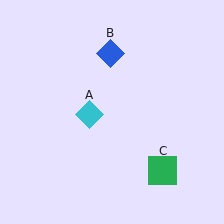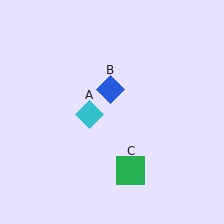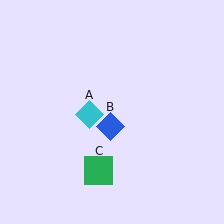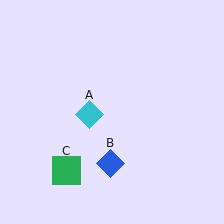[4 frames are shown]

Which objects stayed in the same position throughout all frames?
Cyan diamond (object A) remained stationary.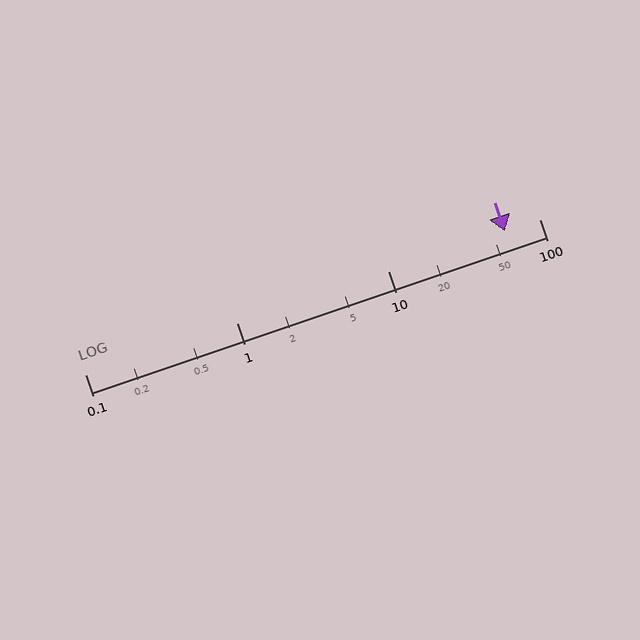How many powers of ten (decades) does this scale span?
The scale spans 3 decades, from 0.1 to 100.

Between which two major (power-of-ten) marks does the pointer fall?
The pointer is between 10 and 100.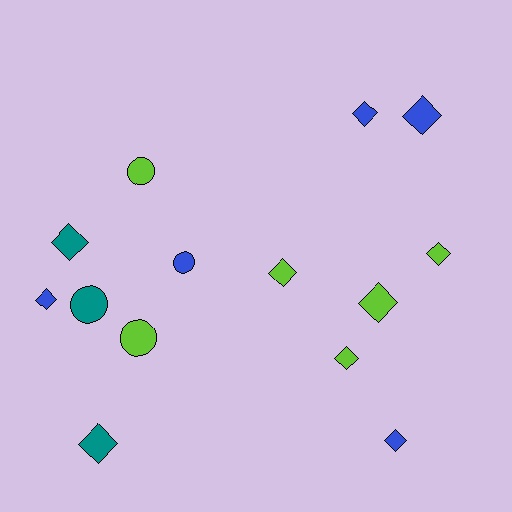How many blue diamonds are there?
There are 4 blue diamonds.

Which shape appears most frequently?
Diamond, with 10 objects.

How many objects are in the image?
There are 14 objects.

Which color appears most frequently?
Lime, with 6 objects.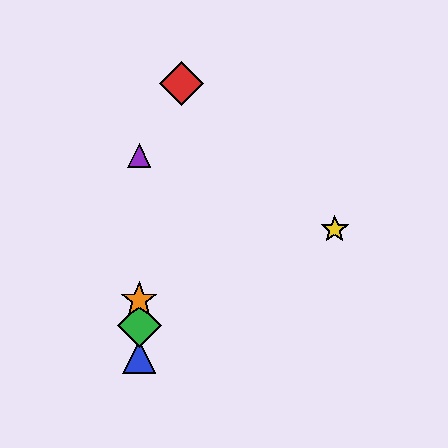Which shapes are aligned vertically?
The blue triangle, the green diamond, the purple triangle, the orange star are aligned vertically.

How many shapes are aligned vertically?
4 shapes (the blue triangle, the green diamond, the purple triangle, the orange star) are aligned vertically.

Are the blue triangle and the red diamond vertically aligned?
No, the blue triangle is at x≈139 and the red diamond is at x≈182.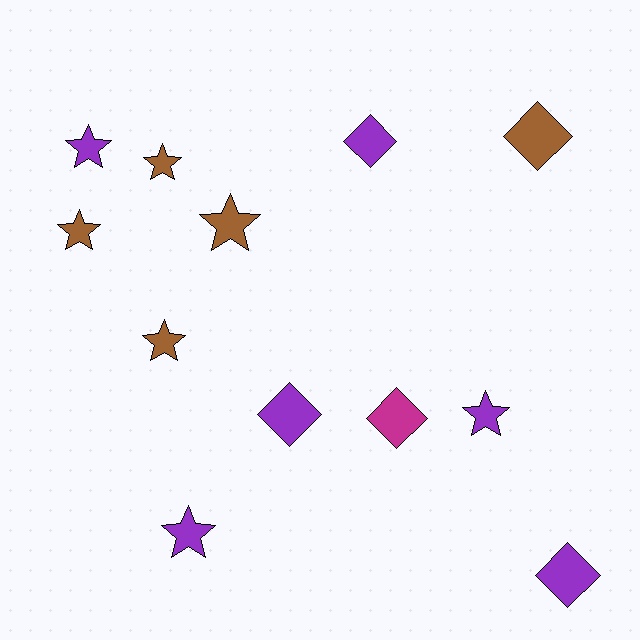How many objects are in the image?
There are 12 objects.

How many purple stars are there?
There are 3 purple stars.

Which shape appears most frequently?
Star, with 7 objects.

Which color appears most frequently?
Purple, with 6 objects.